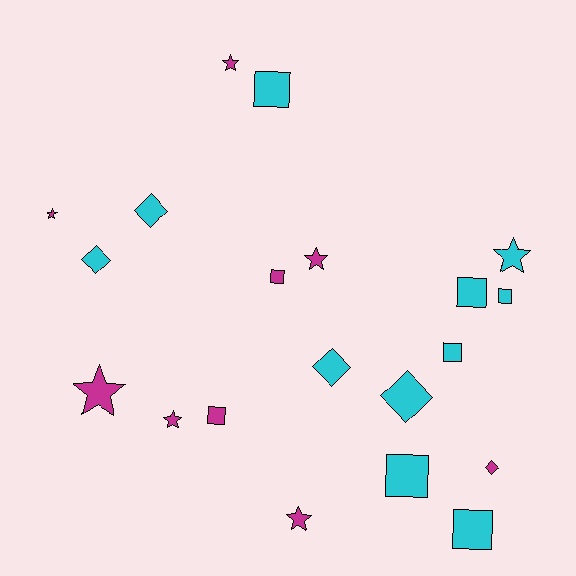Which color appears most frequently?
Cyan, with 11 objects.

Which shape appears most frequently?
Square, with 8 objects.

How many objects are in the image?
There are 20 objects.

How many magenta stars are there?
There are 6 magenta stars.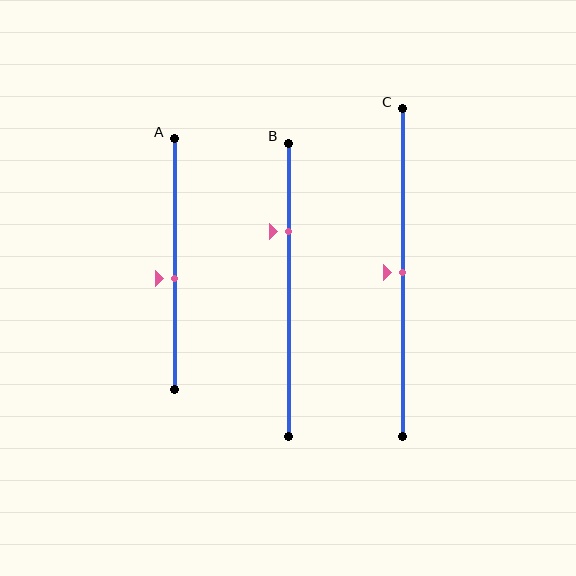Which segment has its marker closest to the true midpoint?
Segment C has its marker closest to the true midpoint.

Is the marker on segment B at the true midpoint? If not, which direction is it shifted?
No, the marker on segment B is shifted upward by about 20% of the segment length.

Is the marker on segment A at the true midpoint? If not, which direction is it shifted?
No, the marker on segment A is shifted downward by about 6% of the segment length.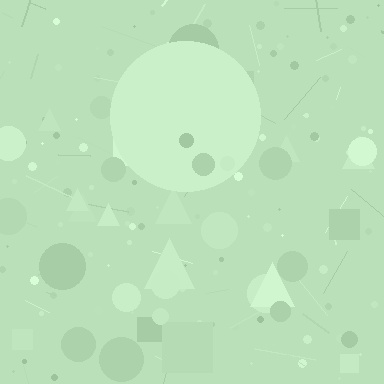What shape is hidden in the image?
A circle is hidden in the image.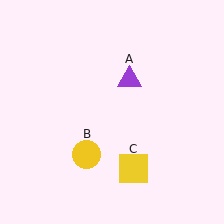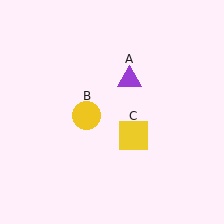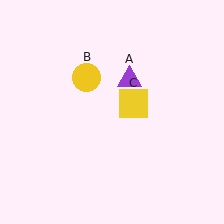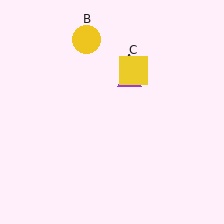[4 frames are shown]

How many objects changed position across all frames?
2 objects changed position: yellow circle (object B), yellow square (object C).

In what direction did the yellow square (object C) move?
The yellow square (object C) moved up.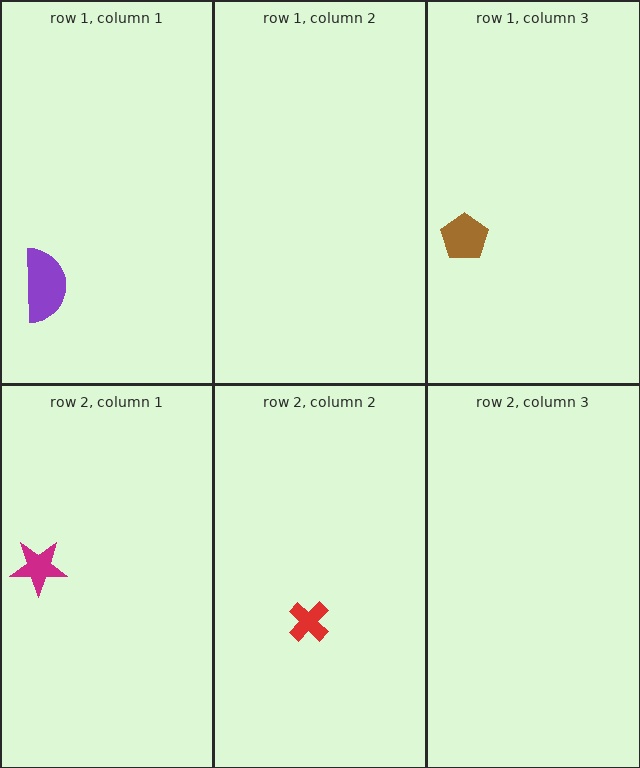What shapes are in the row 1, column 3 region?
The brown pentagon.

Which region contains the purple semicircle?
The row 1, column 1 region.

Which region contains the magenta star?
The row 2, column 1 region.